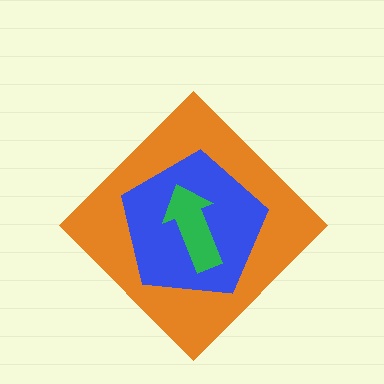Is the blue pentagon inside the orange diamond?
Yes.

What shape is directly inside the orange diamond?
The blue pentagon.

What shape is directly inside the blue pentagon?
The green arrow.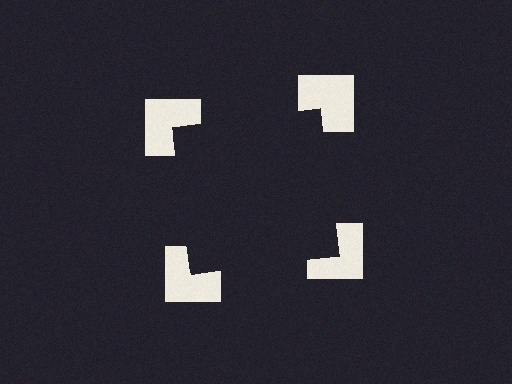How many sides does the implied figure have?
4 sides.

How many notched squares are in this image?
There are 4 — one at each vertex of the illusory square.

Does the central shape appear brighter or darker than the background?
It typically appears slightly darker than the background, even though no actual brightness change is drawn.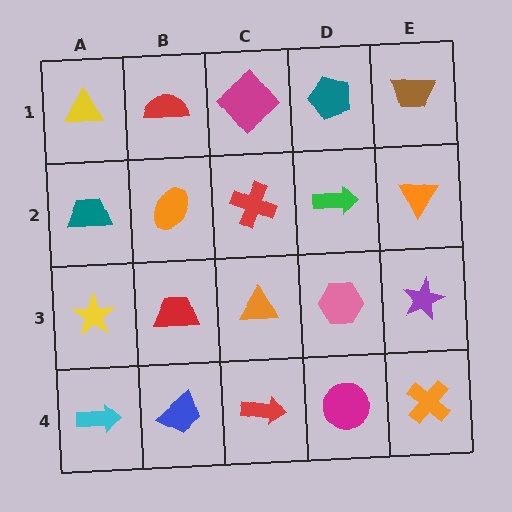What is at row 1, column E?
A brown trapezoid.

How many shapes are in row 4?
5 shapes.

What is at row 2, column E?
An orange triangle.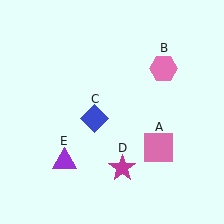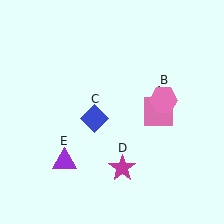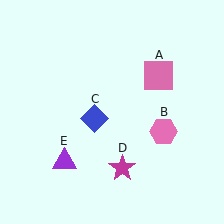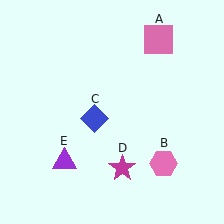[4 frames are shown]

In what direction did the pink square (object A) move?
The pink square (object A) moved up.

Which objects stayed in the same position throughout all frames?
Blue diamond (object C) and magenta star (object D) and purple triangle (object E) remained stationary.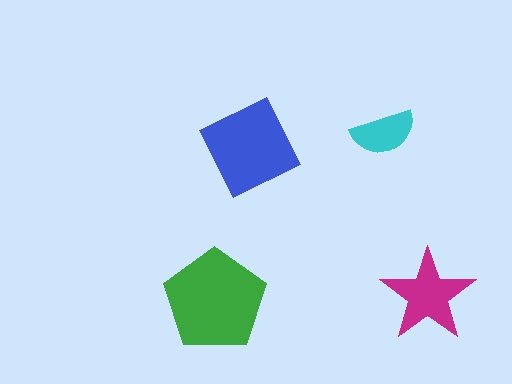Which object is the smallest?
The cyan semicircle.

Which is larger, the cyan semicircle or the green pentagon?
The green pentagon.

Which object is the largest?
The green pentagon.